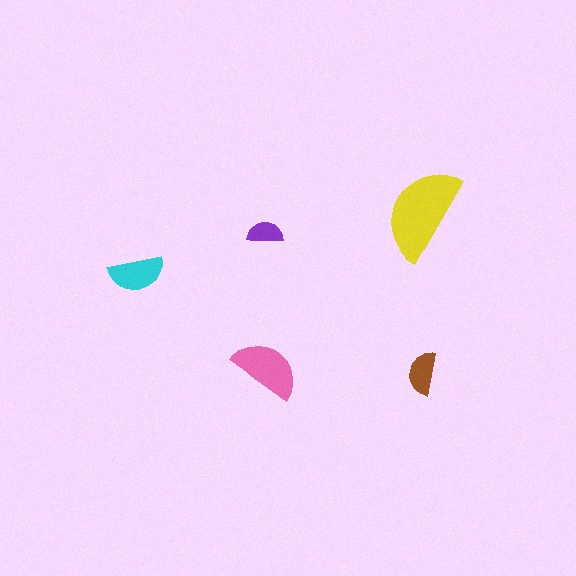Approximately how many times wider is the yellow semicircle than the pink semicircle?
About 1.5 times wider.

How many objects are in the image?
There are 5 objects in the image.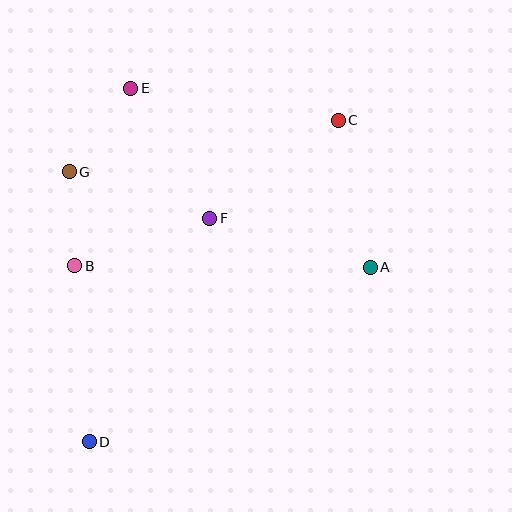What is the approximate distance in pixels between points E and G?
The distance between E and G is approximately 104 pixels.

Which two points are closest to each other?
Points B and G are closest to each other.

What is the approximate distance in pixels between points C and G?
The distance between C and G is approximately 274 pixels.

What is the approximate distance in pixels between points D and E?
The distance between D and E is approximately 356 pixels.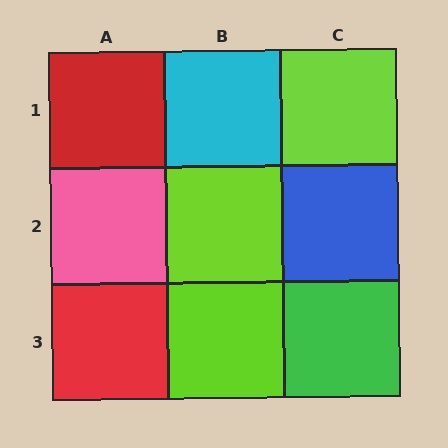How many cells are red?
2 cells are red.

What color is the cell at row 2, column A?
Pink.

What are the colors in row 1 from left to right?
Red, cyan, lime.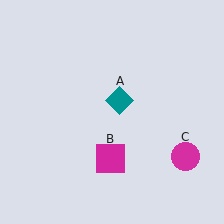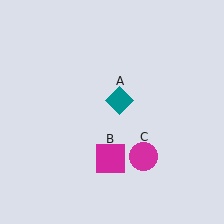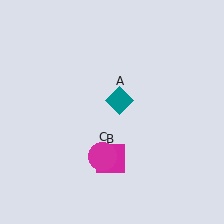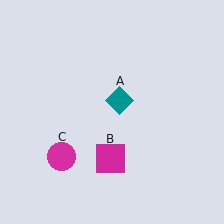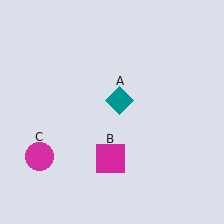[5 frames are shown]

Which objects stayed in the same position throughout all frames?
Teal diamond (object A) and magenta square (object B) remained stationary.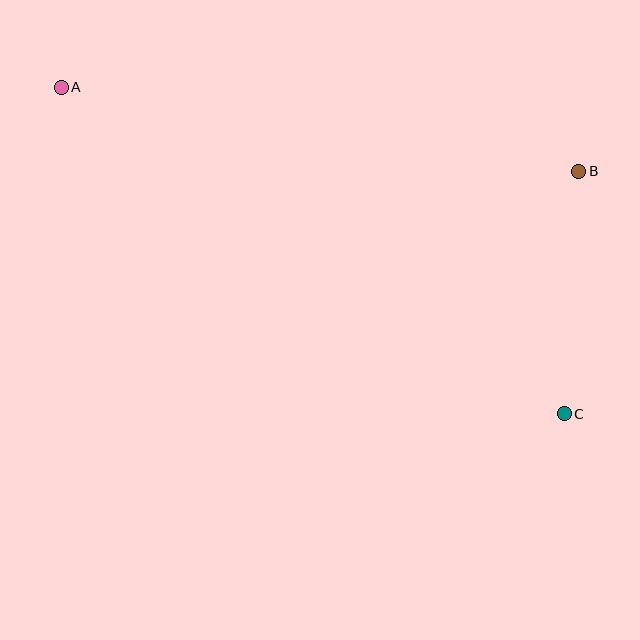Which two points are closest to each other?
Points B and C are closest to each other.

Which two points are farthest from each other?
Points A and C are farthest from each other.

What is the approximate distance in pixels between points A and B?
The distance between A and B is approximately 524 pixels.